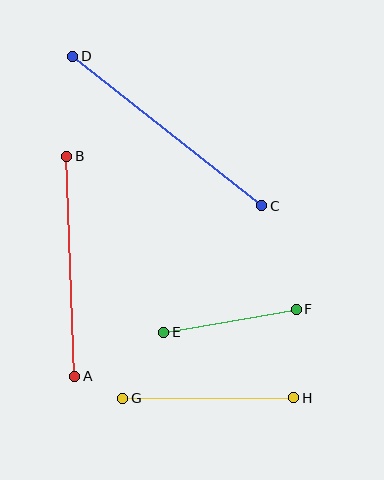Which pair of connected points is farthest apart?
Points C and D are farthest apart.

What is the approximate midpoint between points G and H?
The midpoint is at approximately (208, 398) pixels.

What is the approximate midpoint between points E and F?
The midpoint is at approximately (230, 321) pixels.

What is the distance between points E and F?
The distance is approximately 134 pixels.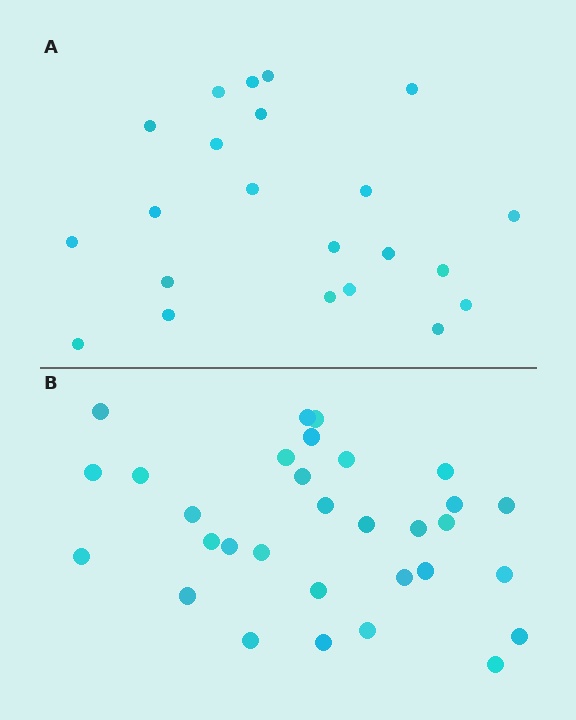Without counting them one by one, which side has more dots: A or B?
Region B (the bottom region) has more dots.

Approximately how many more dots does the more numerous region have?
Region B has roughly 8 or so more dots than region A.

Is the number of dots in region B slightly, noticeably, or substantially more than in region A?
Region B has noticeably more, but not dramatically so. The ratio is roughly 1.4 to 1.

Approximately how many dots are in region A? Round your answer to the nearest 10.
About 20 dots. (The exact count is 22, which rounds to 20.)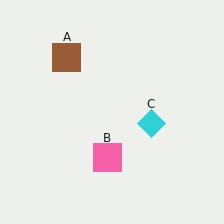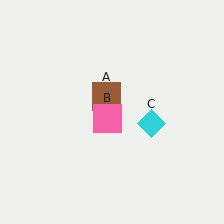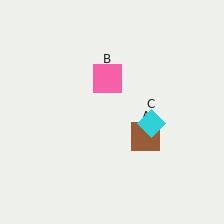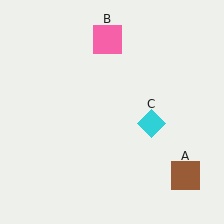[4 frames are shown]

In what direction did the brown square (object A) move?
The brown square (object A) moved down and to the right.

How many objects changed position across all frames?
2 objects changed position: brown square (object A), pink square (object B).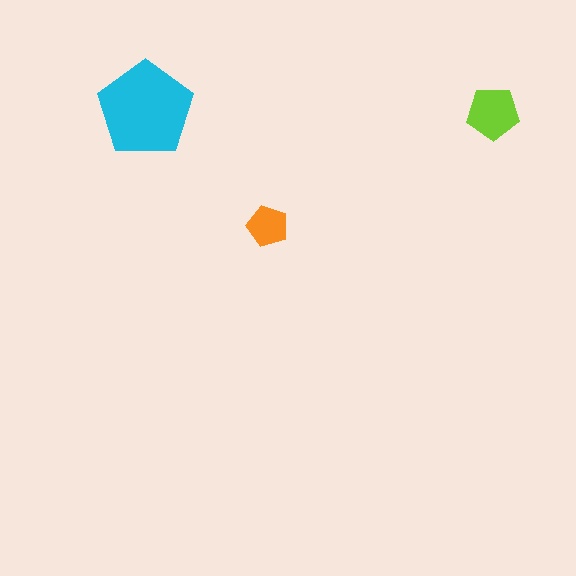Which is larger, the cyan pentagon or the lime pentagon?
The cyan one.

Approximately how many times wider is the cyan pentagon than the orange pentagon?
About 2.5 times wider.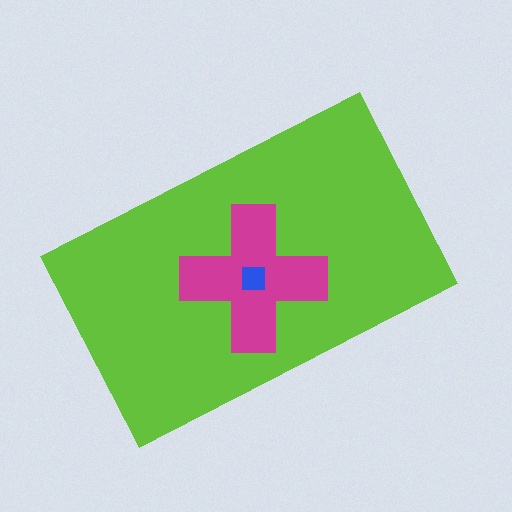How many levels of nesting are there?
3.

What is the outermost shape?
The lime rectangle.